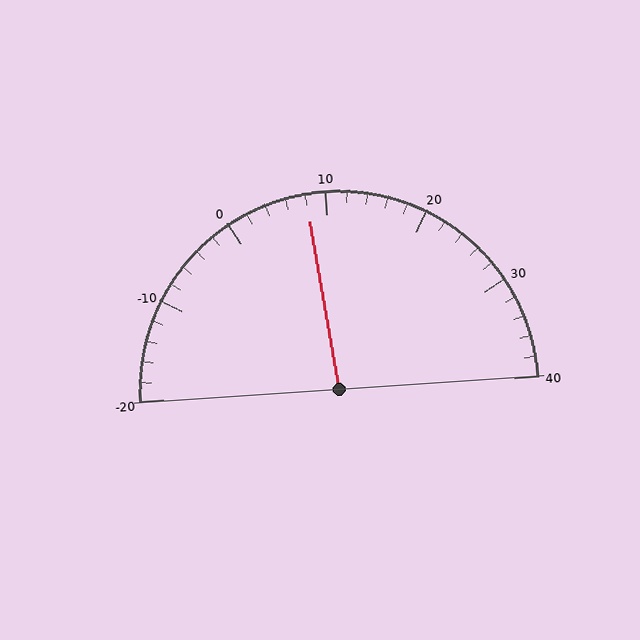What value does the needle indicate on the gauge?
The needle indicates approximately 8.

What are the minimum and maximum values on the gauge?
The gauge ranges from -20 to 40.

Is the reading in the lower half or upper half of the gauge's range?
The reading is in the lower half of the range (-20 to 40).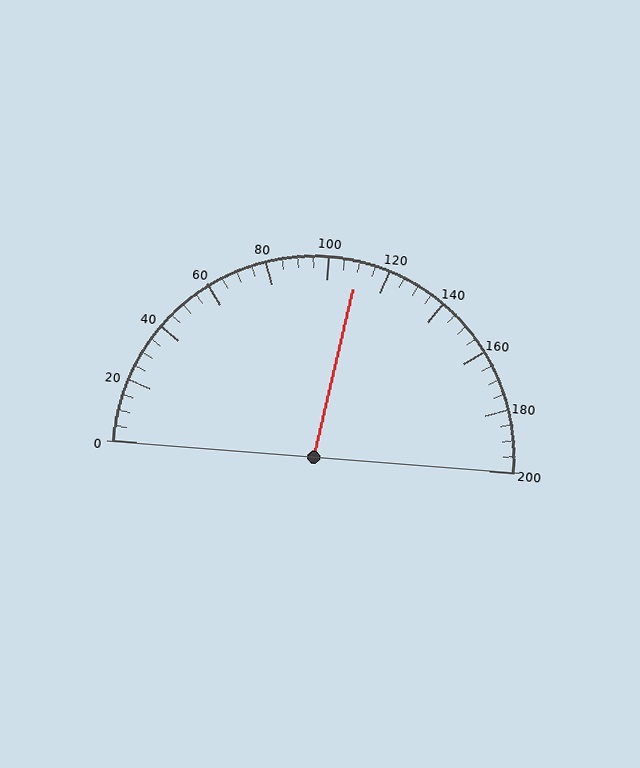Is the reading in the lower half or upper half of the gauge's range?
The reading is in the upper half of the range (0 to 200).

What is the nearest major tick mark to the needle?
The nearest major tick mark is 120.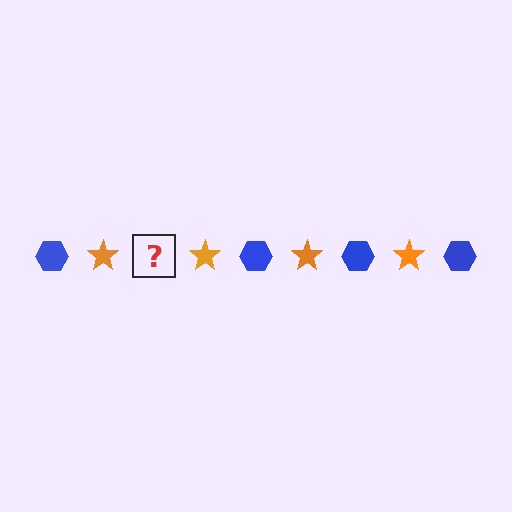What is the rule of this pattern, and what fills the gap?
The rule is that the pattern alternates between blue hexagon and orange star. The gap should be filled with a blue hexagon.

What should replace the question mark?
The question mark should be replaced with a blue hexagon.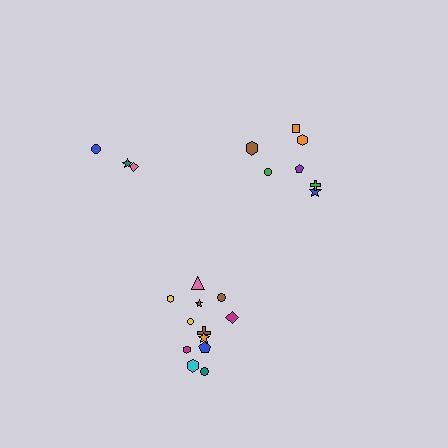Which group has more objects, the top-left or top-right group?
The top-right group.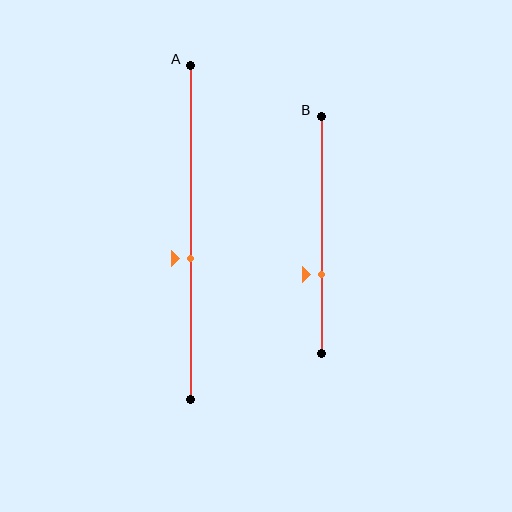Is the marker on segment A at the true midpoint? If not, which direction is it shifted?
No, the marker on segment A is shifted downward by about 8% of the segment length.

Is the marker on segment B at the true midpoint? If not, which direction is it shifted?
No, the marker on segment B is shifted downward by about 17% of the segment length.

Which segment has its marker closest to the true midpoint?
Segment A has its marker closest to the true midpoint.